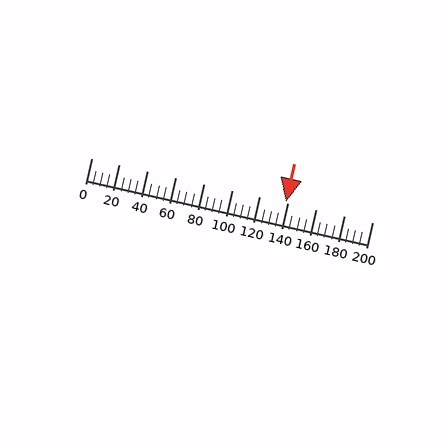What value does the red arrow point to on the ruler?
The red arrow points to approximately 138.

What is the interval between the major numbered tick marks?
The major tick marks are spaced 20 units apart.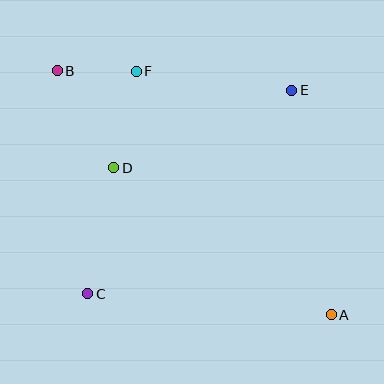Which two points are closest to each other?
Points B and F are closest to each other.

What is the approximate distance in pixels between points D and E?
The distance between D and E is approximately 194 pixels.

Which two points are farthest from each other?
Points A and B are farthest from each other.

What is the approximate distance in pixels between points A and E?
The distance between A and E is approximately 228 pixels.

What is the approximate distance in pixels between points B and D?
The distance between B and D is approximately 112 pixels.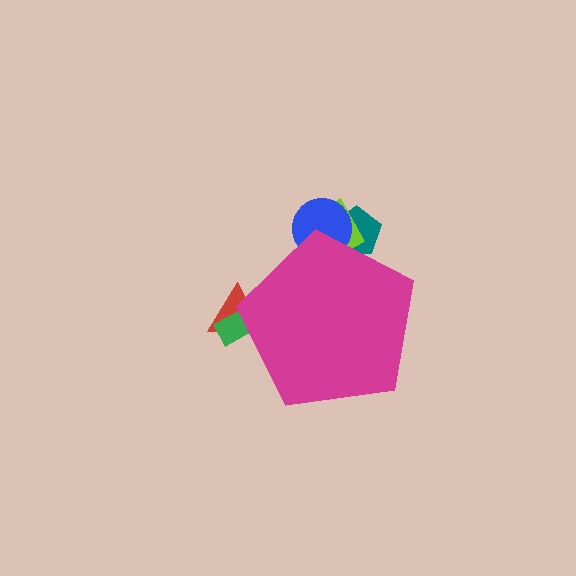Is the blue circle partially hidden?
Yes, the blue circle is partially hidden behind the magenta pentagon.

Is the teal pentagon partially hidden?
Yes, the teal pentagon is partially hidden behind the magenta pentagon.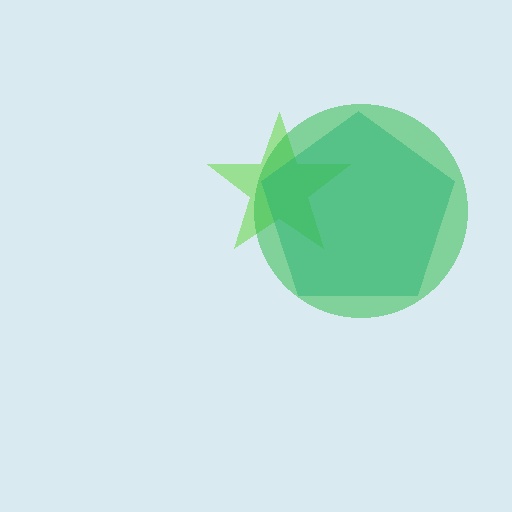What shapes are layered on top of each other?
The layered shapes are: a lime star, a teal pentagon, a green circle.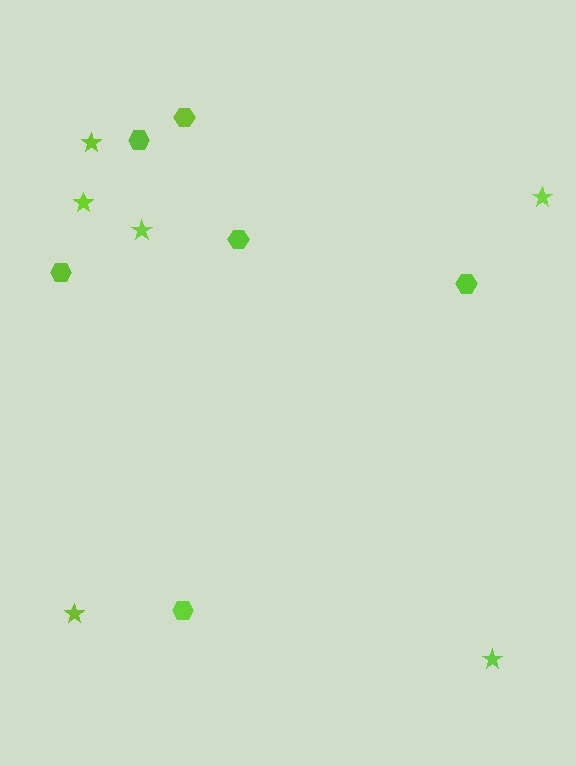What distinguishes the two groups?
There are 2 groups: one group of hexagons (6) and one group of stars (6).